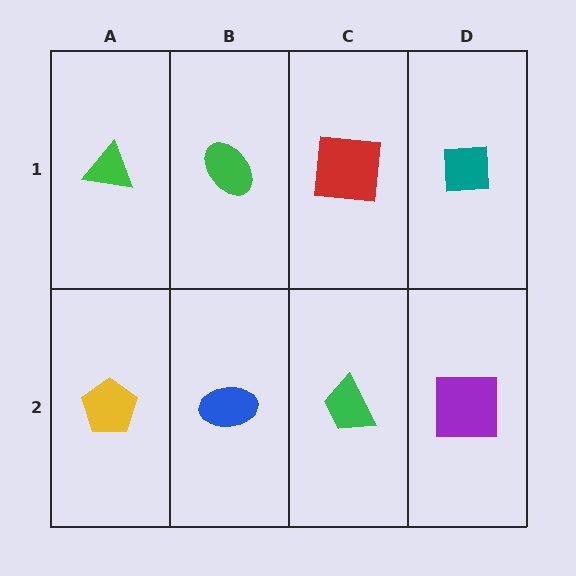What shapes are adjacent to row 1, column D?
A purple square (row 2, column D), a red square (row 1, column C).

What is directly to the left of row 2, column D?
A green trapezoid.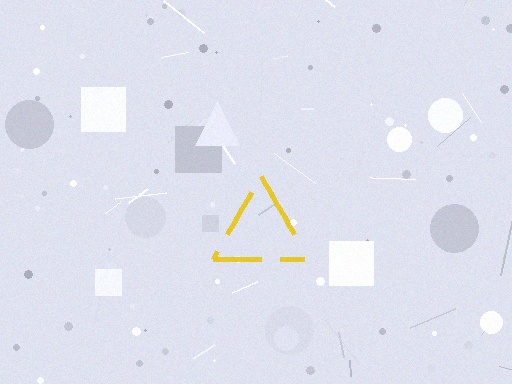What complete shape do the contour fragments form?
The contour fragments form a triangle.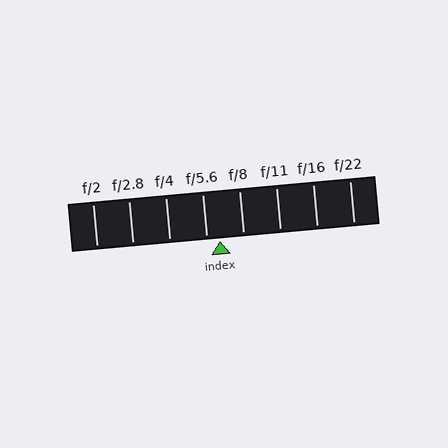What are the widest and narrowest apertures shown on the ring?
The widest aperture shown is f/2 and the narrowest is f/22.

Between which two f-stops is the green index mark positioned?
The index mark is between f/5.6 and f/8.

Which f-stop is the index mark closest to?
The index mark is closest to f/5.6.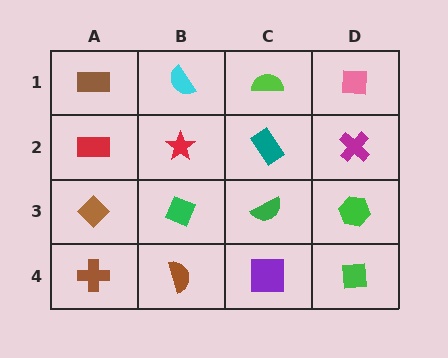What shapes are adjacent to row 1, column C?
A teal rectangle (row 2, column C), a cyan semicircle (row 1, column B), a pink square (row 1, column D).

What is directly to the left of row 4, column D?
A purple square.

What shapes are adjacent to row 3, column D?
A magenta cross (row 2, column D), a green square (row 4, column D), a green semicircle (row 3, column C).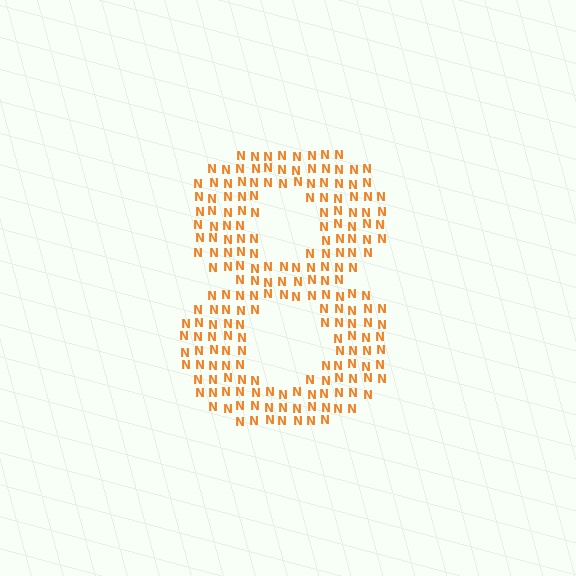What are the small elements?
The small elements are letter N's.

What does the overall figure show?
The overall figure shows the digit 8.